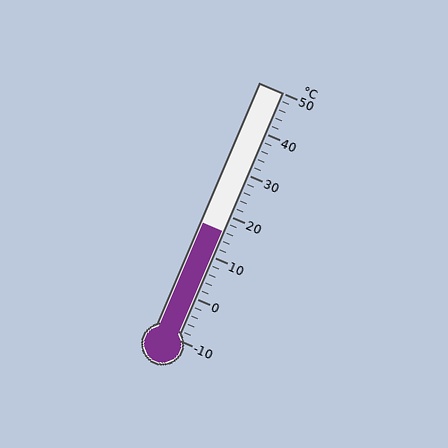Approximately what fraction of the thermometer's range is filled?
The thermometer is filled to approximately 45% of its range.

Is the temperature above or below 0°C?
The temperature is above 0°C.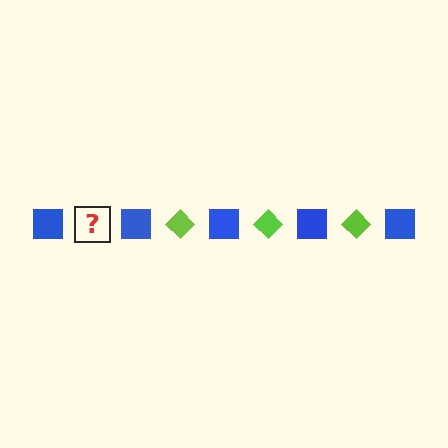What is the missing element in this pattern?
The missing element is a lime diamond.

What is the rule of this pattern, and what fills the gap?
The rule is that the pattern alternates between blue square and lime diamond. The gap should be filled with a lime diamond.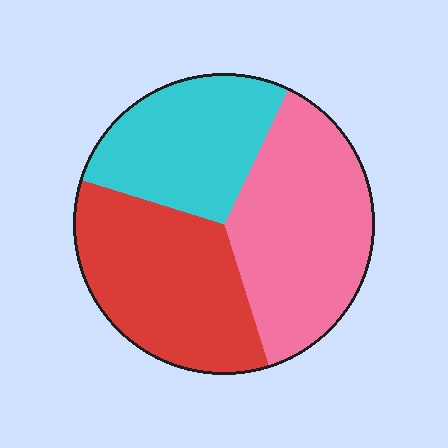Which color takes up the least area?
Cyan, at roughly 25%.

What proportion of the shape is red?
Red covers roughly 35% of the shape.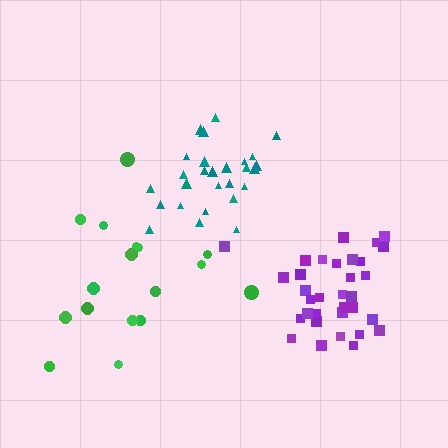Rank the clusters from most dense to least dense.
purple, teal, green.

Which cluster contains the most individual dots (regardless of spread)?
Purple (34).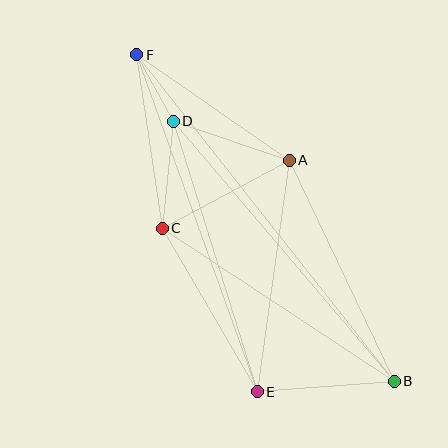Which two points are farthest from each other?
Points B and F are farthest from each other.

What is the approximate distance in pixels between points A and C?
The distance between A and C is approximately 144 pixels.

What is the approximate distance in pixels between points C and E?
The distance between C and E is approximately 189 pixels.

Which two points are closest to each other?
Points D and F are closest to each other.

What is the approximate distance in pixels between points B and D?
The distance between B and D is approximately 341 pixels.